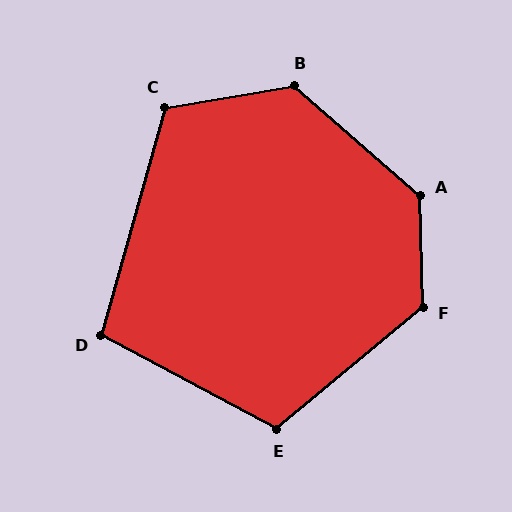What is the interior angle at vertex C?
Approximately 115 degrees (obtuse).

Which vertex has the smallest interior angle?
D, at approximately 103 degrees.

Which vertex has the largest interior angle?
A, at approximately 133 degrees.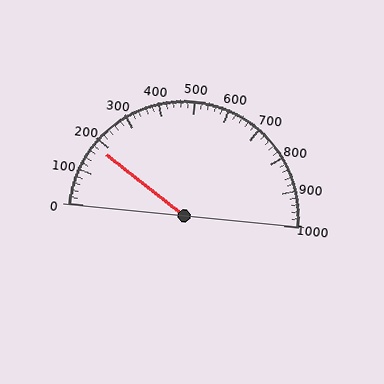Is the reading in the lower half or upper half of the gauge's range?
The reading is in the lower half of the range (0 to 1000).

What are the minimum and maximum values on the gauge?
The gauge ranges from 0 to 1000.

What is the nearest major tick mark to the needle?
The nearest major tick mark is 200.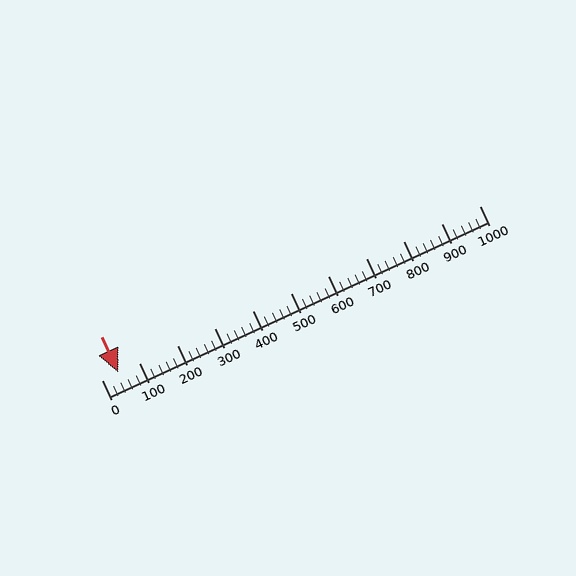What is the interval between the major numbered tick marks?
The major tick marks are spaced 100 units apart.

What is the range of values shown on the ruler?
The ruler shows values from 0 to 1000.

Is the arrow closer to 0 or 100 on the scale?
The arrow is closer to 0.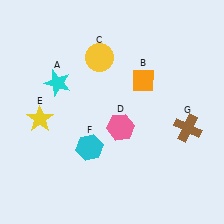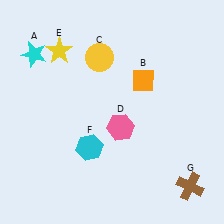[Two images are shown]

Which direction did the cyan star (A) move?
The cyan star (A) moved up.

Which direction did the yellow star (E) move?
The yellow star (E) moved up.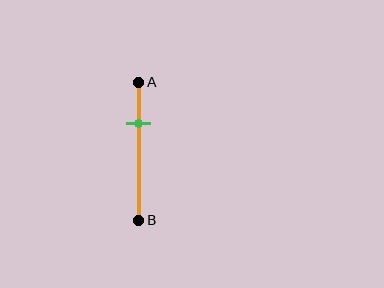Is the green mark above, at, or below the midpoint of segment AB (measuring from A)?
The green mark is above the midpoint of segment AB.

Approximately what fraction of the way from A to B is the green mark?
The green mark is approximately 30% of the way from A to B.